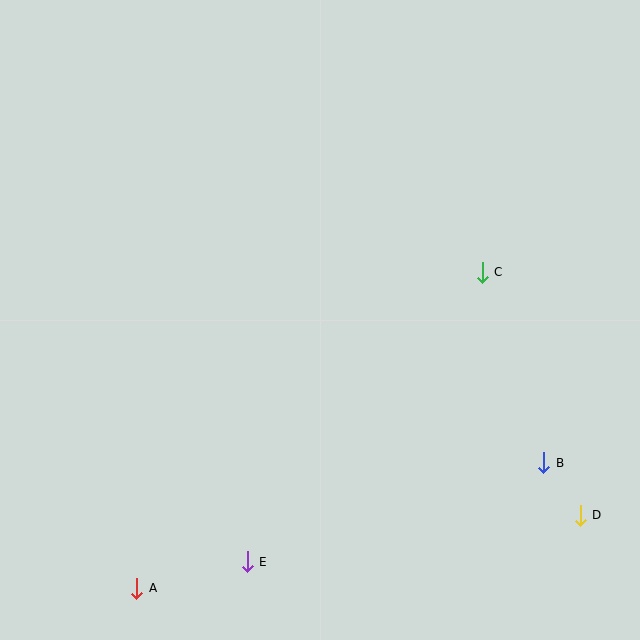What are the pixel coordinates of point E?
Point E is at (247, 562).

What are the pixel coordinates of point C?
Point C is at (482, 272).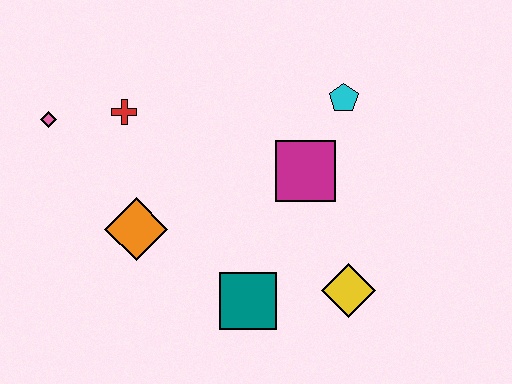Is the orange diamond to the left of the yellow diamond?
Yes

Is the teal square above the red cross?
No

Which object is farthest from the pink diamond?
The yellow diamond is farthest from the pink diamond.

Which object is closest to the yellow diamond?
The teal square is closest to the yellow diamond.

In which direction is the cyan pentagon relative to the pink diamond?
The cyan pentagon is to the right of the pink diamond.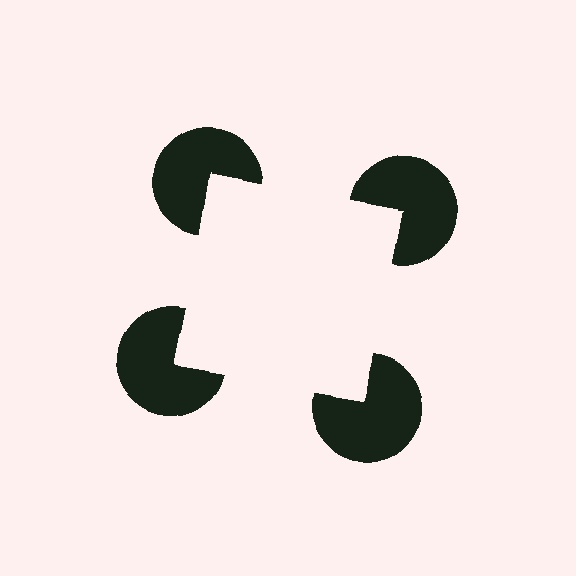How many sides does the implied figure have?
4 sides.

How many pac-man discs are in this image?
There are 4 — one at each vertex of the illusory square.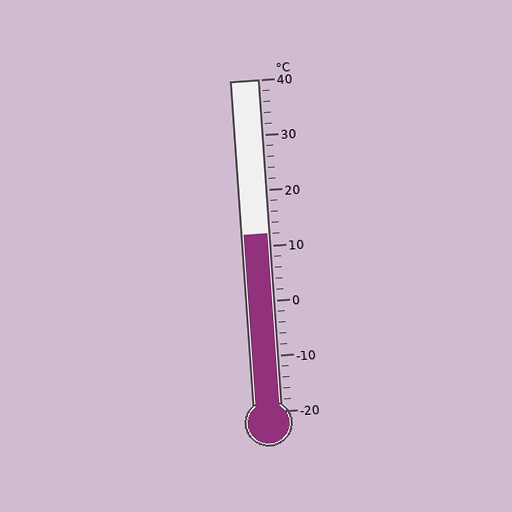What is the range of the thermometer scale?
The thermometer scale ranges from -20°C to 40°C.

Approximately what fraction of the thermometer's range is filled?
The thermometer is filled to approximately 55% of its range.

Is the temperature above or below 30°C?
The temperature is below 30°C.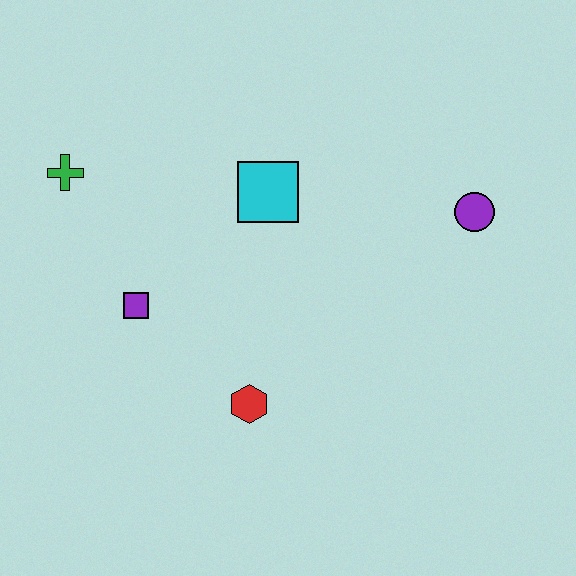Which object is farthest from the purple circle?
The green cross is farthest from the purple circle.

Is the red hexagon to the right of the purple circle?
No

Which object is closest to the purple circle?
The cyan square is closest to the purple circle.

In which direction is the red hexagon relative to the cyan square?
The red hexagon is below the cyan square.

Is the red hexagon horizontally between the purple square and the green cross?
No